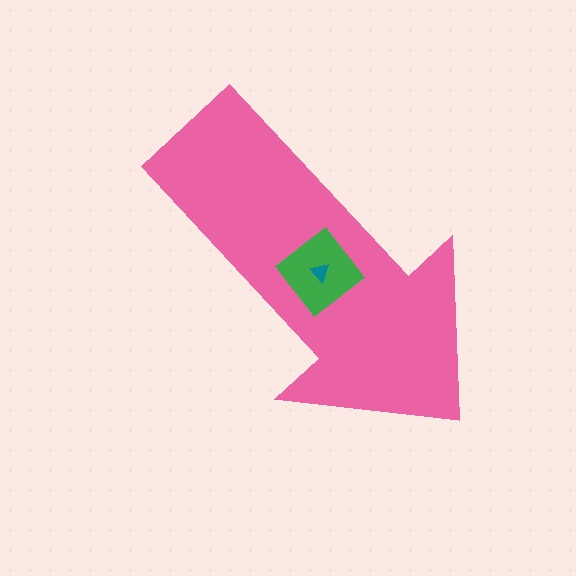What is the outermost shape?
The pink arrow.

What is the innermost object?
The teal triangle.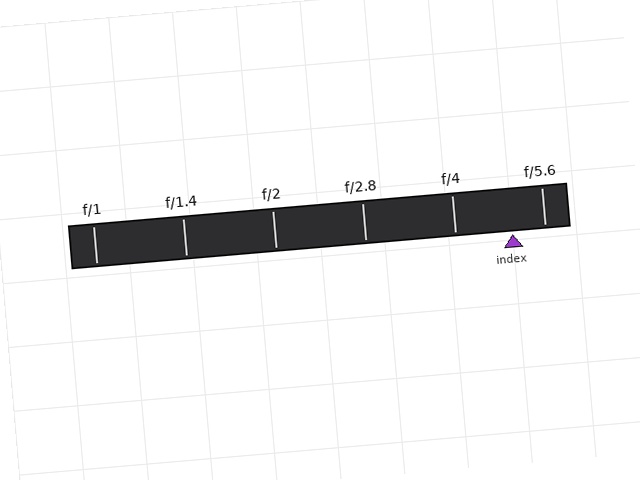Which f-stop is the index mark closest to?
The index mark is closest to f/5.6.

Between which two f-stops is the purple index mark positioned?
The index mark is between f/4 and f/5.6.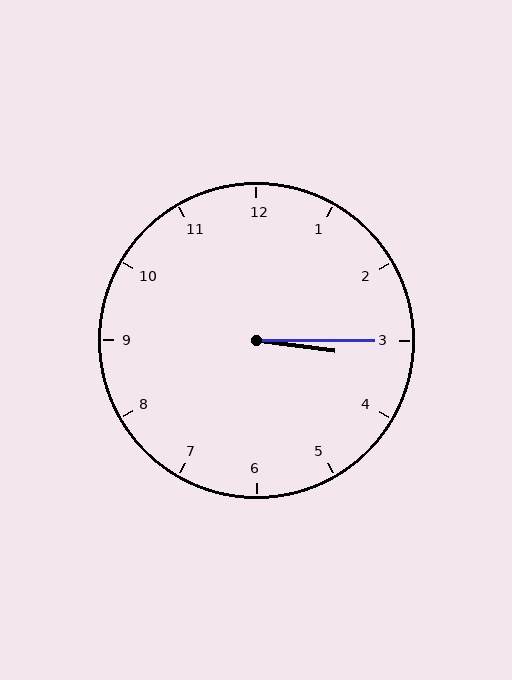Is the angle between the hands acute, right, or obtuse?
It is acute.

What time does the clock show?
3:15.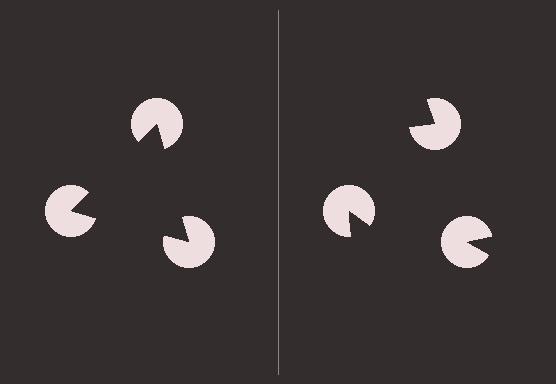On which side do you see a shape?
An illusory triangle appears on the left side. On the right side the wedge cuts are rotated, so no coherent shape forms.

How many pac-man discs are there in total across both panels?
6 — 3 on each side.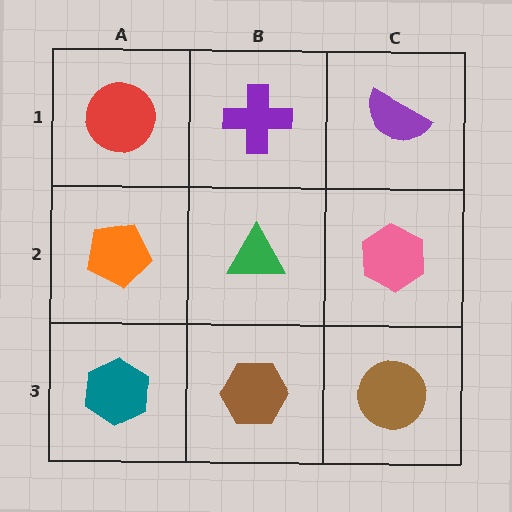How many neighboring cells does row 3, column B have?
3.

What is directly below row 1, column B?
A green triangle.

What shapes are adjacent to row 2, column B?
A purple cross (row 1, column B), a brown hexagon (row 3, column B), an orange pentagon (row 2, column A), a pink hexagon (row 2, column C).